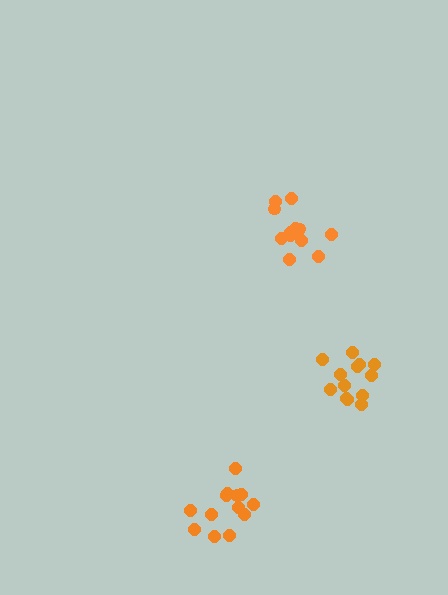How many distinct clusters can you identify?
There are 3 distinct clusters.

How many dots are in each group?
Group 1: 13 dots, Group 2: 13 dots, Group 3: 13 dots (39 total).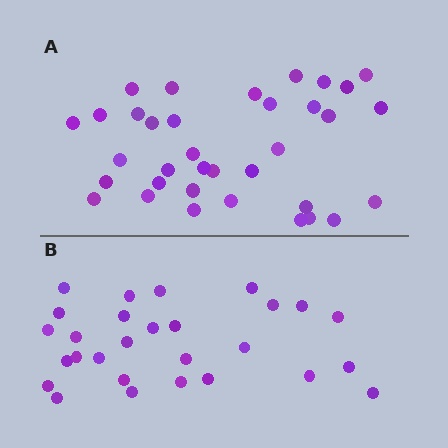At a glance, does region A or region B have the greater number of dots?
Region A (the top region) has more dots.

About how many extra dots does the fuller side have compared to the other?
Region A has roughly 8 or so more dots than region B.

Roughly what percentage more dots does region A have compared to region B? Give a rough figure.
About 25% more.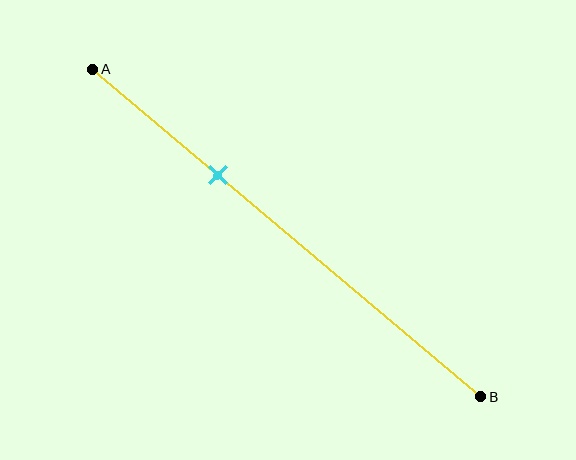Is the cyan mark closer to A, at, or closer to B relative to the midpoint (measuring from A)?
The cyan mark is closer to point A than the midpoint of segment AB.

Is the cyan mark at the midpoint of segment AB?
No, the mark is at about 30% from A, not at the 50% midpoint.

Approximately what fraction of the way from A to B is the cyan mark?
The cyan mark is approximately 30% of the way from A to B.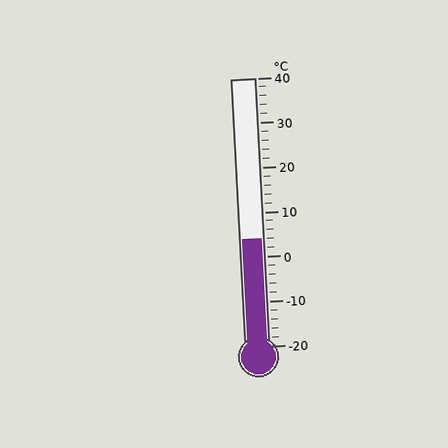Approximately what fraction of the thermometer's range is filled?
The thermometer is filled to approximately 40% of its range.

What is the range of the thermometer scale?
The thermometer scale ranges from -20°C to 40°C.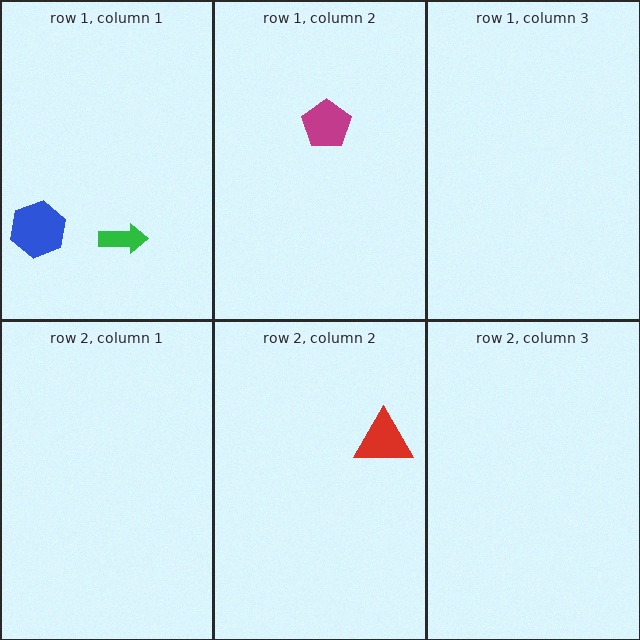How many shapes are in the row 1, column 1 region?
2.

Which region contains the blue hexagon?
The row 1, column 1 region.